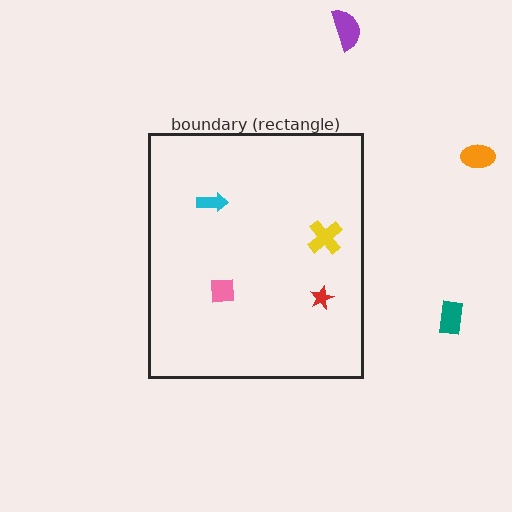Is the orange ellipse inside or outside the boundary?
Outside.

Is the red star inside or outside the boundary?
Inside.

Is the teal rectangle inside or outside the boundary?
Outside.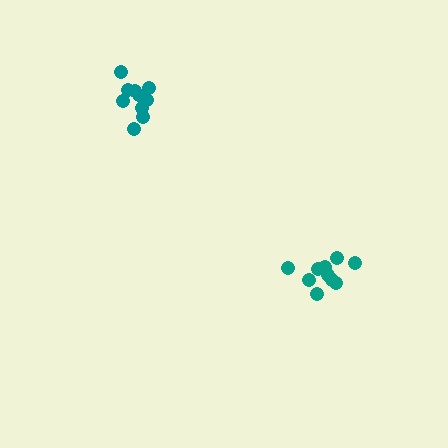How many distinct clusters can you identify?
There are 2 distinct clusters.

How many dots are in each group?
Group 1: 10 dots, Group 2: 10 dots (20 total).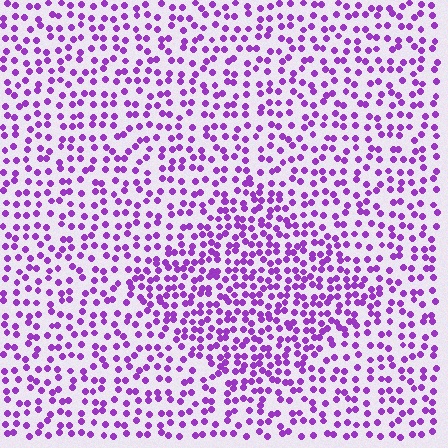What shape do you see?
I see a diamond.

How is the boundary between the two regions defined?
The boundary is defined by a change in element density (approximately 1.6x ratio). All elements are the same color, size, and shape.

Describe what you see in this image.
The image contains small purple elements arranged at two different densities. A diamond-shaped region is visible where the elements are more densely packed than the surrounding area.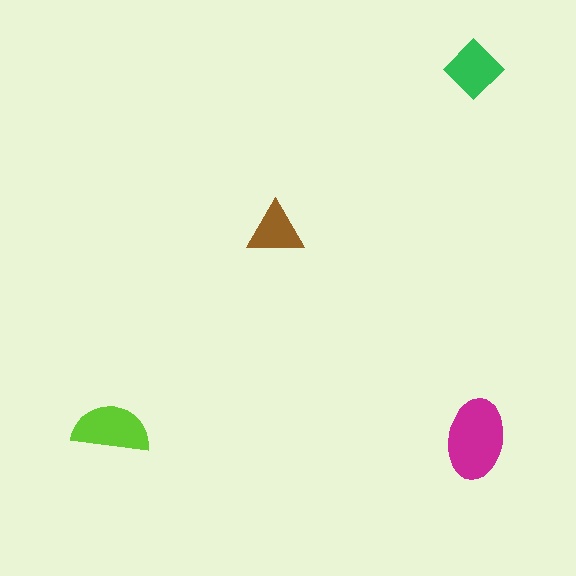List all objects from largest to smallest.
The magenta ellipse, the lime semicircle, the green diamond, the brown triangle.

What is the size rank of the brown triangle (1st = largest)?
4th.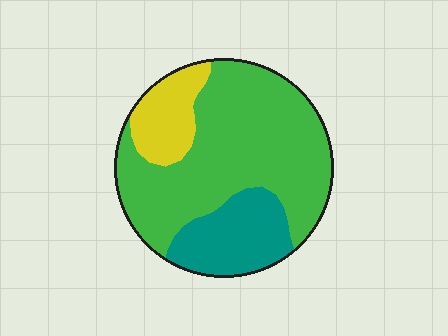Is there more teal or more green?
Green.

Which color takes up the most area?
Green, at roughly 65%.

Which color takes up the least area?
Yellow, at roughly 15%.